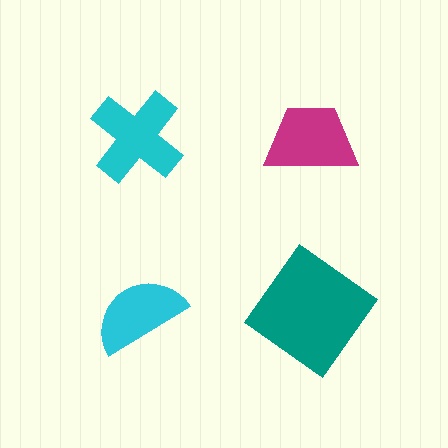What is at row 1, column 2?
A magenta trapezoid.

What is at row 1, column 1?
A cyan cross.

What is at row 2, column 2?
A teal diamond.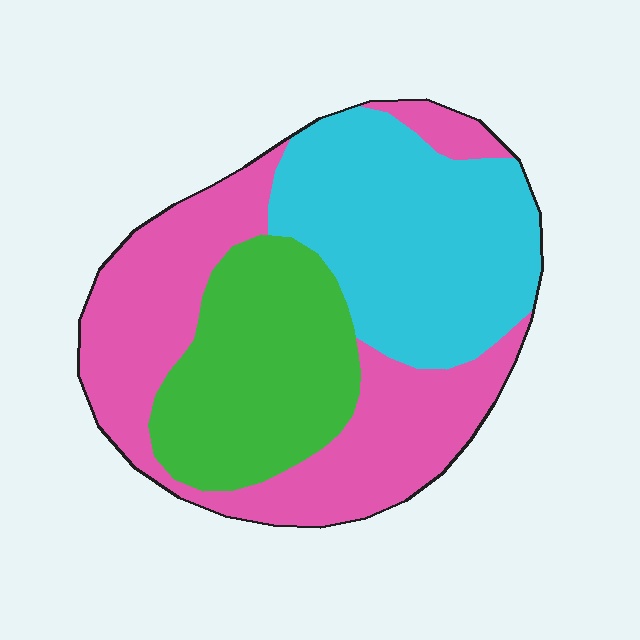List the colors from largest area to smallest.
From largest to smallest: pink, cyan, green.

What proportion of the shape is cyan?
Cyan covers roughly 35% of the shape.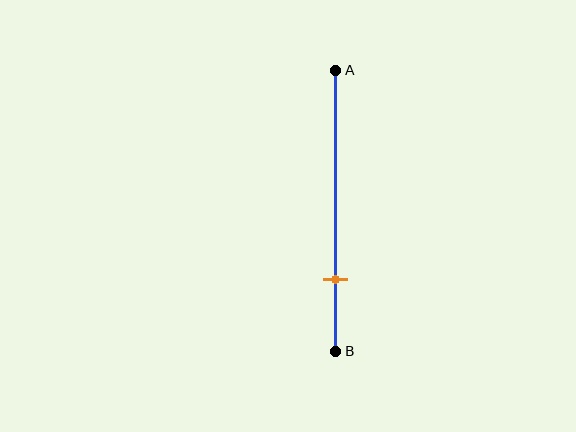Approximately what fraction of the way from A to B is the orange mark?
The orange mark is approximately 75% of the way from A to B.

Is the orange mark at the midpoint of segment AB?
No, the mark is at about 75% from A, not at the 50% midpoint.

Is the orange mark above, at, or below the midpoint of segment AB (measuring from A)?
The orange mark is below the midpoint of segment AB.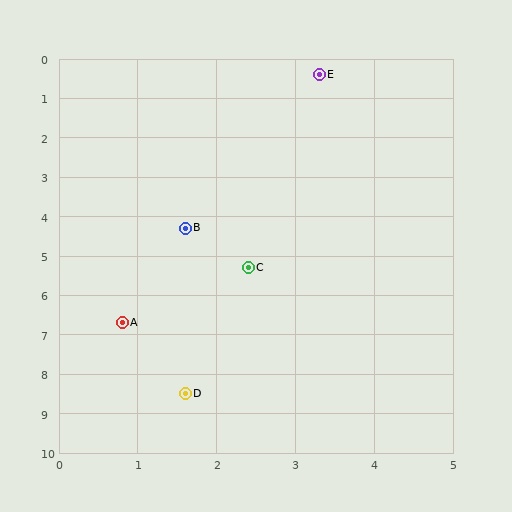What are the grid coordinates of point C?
Point C is at approximately (2.4, 5.3).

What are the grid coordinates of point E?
Point E is at approximately (3.3, 0.4).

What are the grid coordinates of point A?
Point A is at approximately (0.8, 6.7).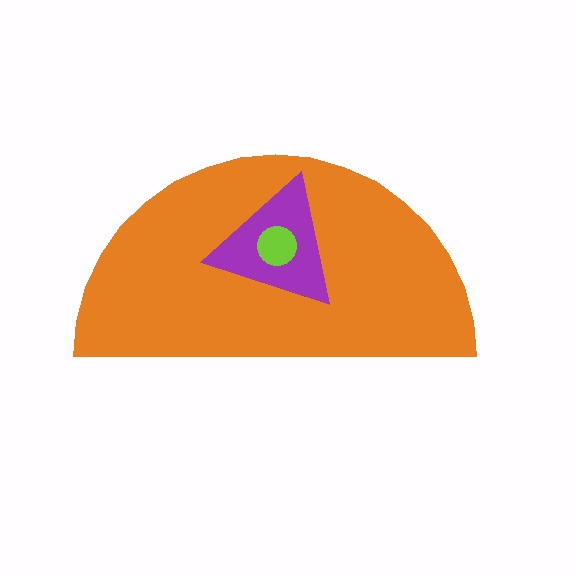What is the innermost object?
The lime circle.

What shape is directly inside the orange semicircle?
The purple triangle.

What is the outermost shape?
The orange semicircle.